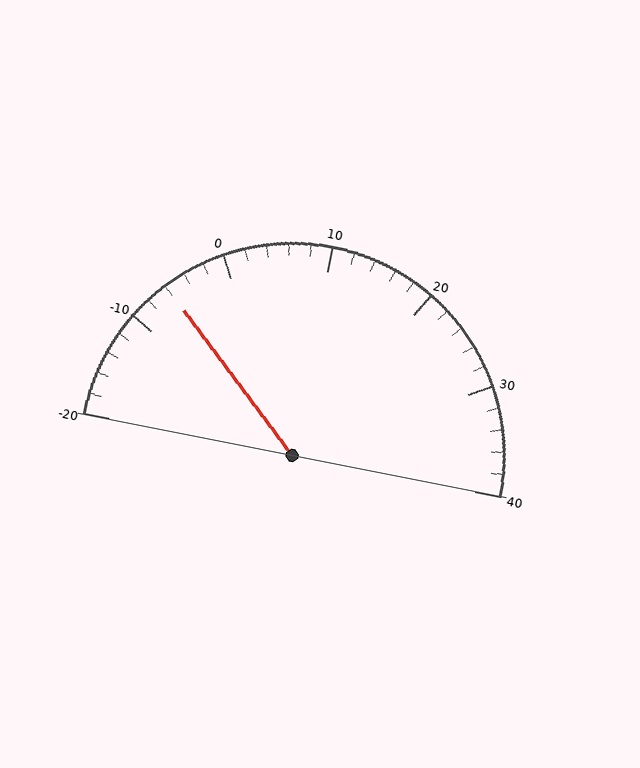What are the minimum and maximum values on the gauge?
The gauge ranges from -20 to 40.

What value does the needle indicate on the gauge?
The needle indicates approximately -6.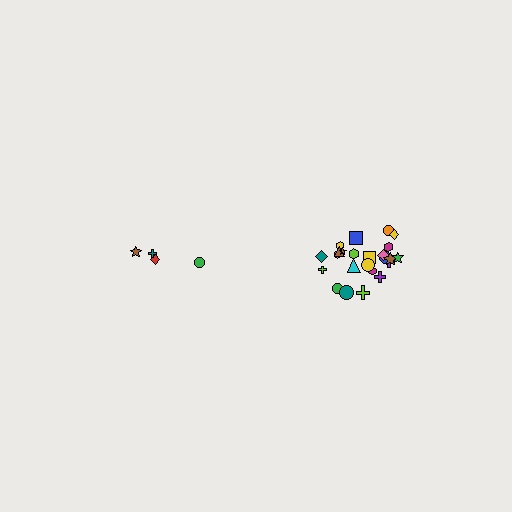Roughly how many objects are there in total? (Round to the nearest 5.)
Roughly 30 objects in total.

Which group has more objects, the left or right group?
The right group.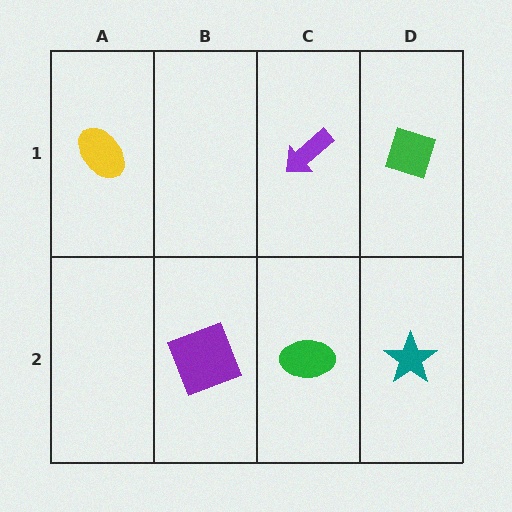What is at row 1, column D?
A green diamond.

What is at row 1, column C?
A purple arrow.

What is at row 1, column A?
A yellow ellipse.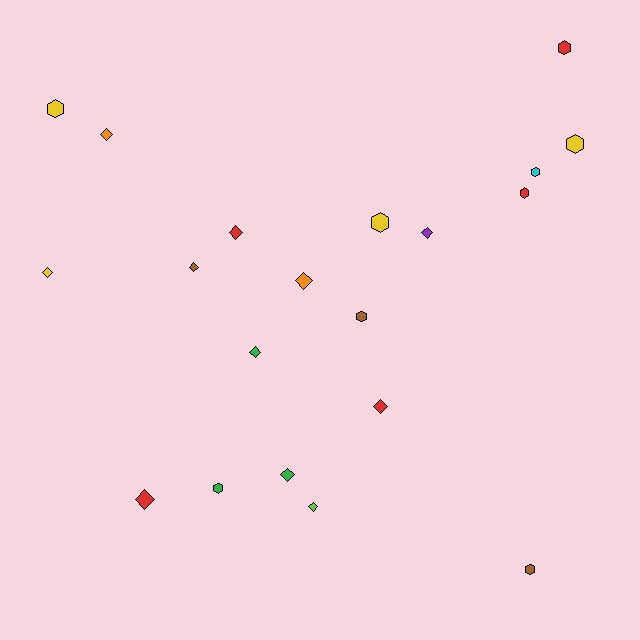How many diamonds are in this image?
There are 11 diamonds.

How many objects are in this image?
There are 20 objects.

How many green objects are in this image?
There are 3 green objects.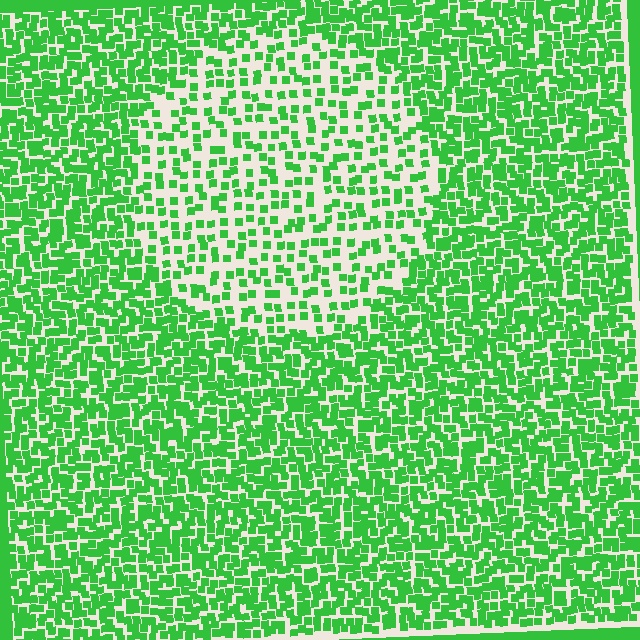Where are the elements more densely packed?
The elements are more densely packed outside the circle boundary.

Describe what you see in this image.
The image contains small green elements arranged at two different densities. A circle-shaped region is visible where the elements are less densely packed than the surrounding area.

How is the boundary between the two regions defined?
The boundary is defined by a change in element density (approximately 2.1x ratio). All elements are the same color, size, and shape.